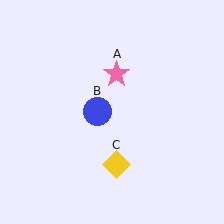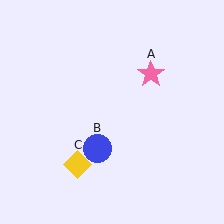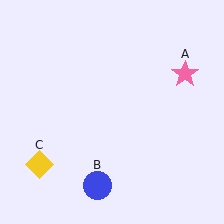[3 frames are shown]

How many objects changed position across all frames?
3 objects changed position: pink star (object A), blue circle (object B), yellow diamond (object C).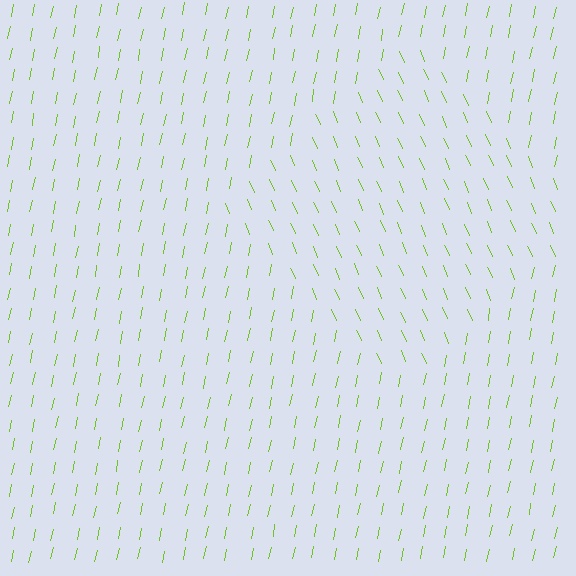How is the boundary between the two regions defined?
The boundary is defined purely by a change in line orientation (approximately 35 degrees difference). All lines are the same color and thickness.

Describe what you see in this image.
The image is filled with small lime line segments. A diamond region in the image has lines oriented differently from the surrounding lines, creating a visible texture boundary.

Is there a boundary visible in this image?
Yes, there is a texture boundary formed by a change in line orientation.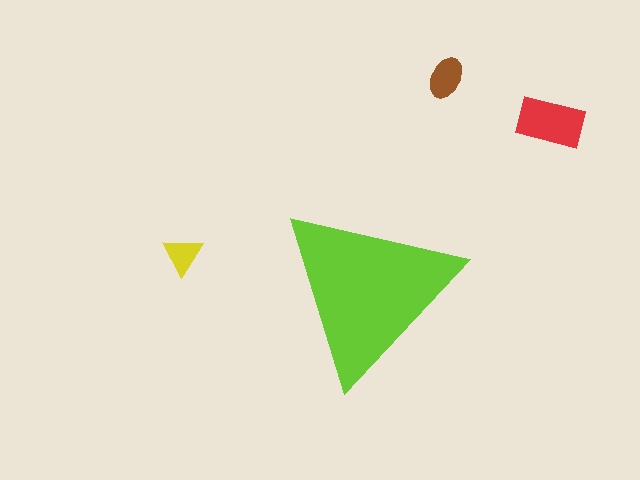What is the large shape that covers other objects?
A lime triangle.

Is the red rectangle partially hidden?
No, the red rectangle is fully visible.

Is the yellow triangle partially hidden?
No, the yellow triangle is fully visible.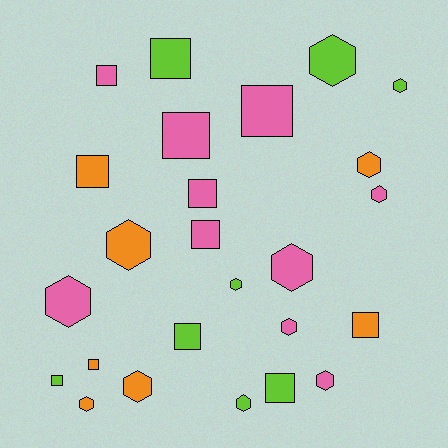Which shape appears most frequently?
Hexagon, with 13 objects.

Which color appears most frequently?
Pink, with 10 objects.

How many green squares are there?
There are no green squares.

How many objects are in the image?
There are 25 objects.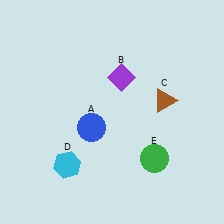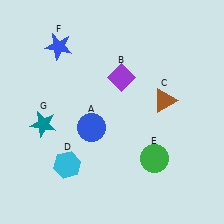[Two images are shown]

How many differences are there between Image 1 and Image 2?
There are 2 differences between the two images.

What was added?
A blue star (F), a teal star (G) were added in Image 2.